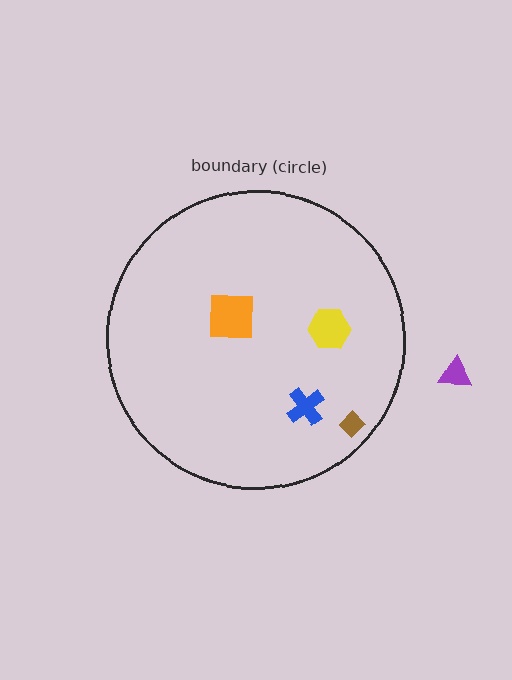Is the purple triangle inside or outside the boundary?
Outside.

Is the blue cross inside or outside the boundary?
Inside.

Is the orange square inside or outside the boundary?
Inside.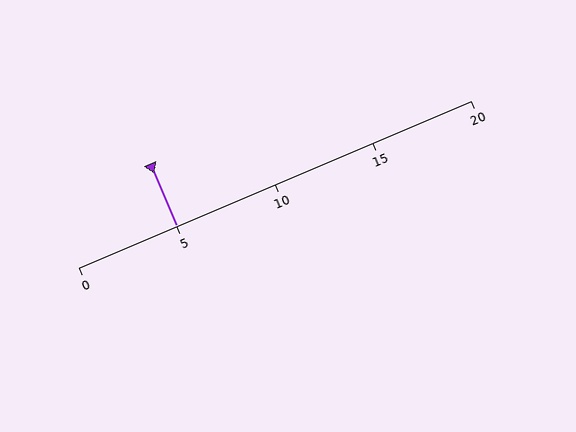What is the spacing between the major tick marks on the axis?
The major ticks are spaced 5 apart.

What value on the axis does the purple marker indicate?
The marker indicates approximately 5.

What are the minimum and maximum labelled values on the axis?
The axis runs from 0 to 20.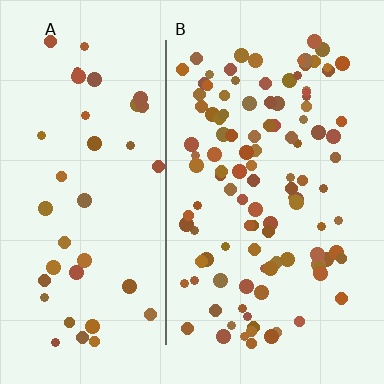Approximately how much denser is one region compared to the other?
Approximately 2.7× — region B over region A.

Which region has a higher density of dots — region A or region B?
B (the right).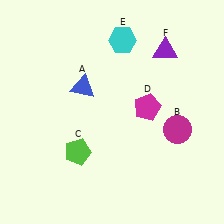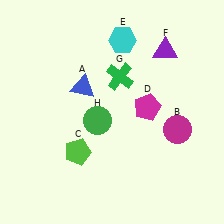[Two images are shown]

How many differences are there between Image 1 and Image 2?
There are 2 differences between the two images.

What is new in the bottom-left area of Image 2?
A green circle (H) was added in the bottom-left area of Image 2.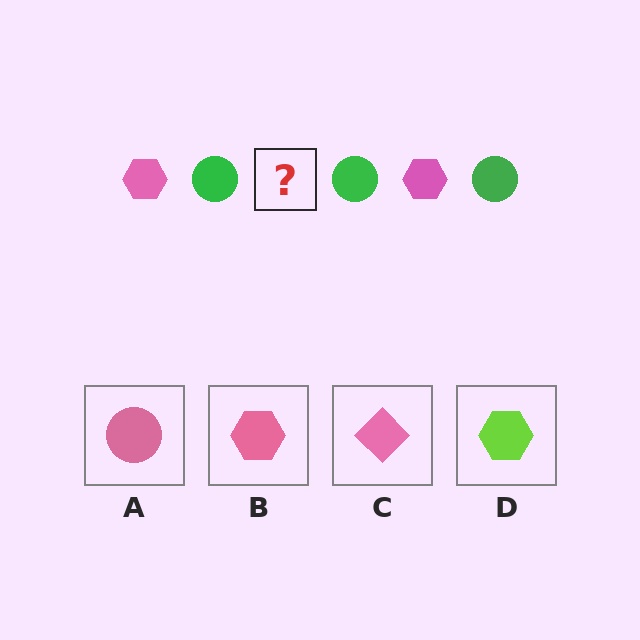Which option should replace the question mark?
Option B.